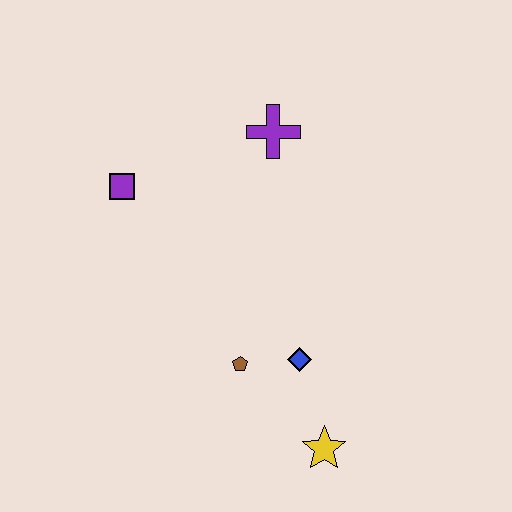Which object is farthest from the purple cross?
The yellow star is farthest from the purple cross.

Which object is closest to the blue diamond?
The brown pentagon is closest to the blue diamond.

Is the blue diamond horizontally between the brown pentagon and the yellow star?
Yes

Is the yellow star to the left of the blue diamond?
No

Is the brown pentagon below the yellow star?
No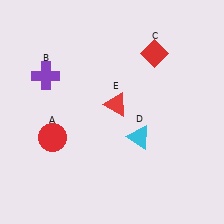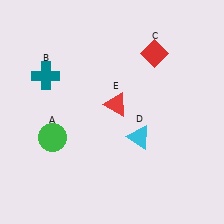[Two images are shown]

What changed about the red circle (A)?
In Image 1, A is red. In Image 2, it changed to green.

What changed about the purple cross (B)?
In Image 1, B is purple. In Image 2, it changed to teal.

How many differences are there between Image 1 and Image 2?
There are 2 differences between the two images.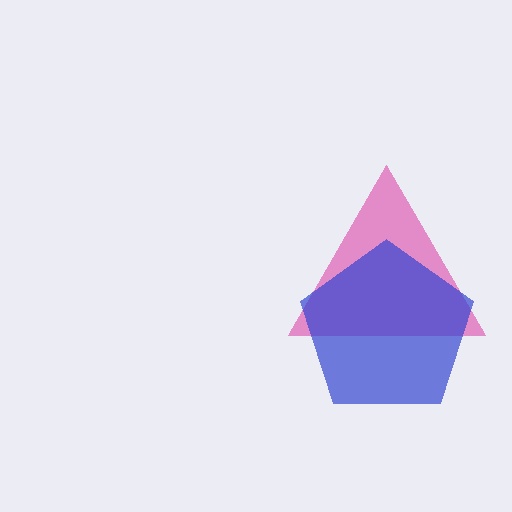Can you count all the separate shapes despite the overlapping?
Yes, there are 2 separate shapes.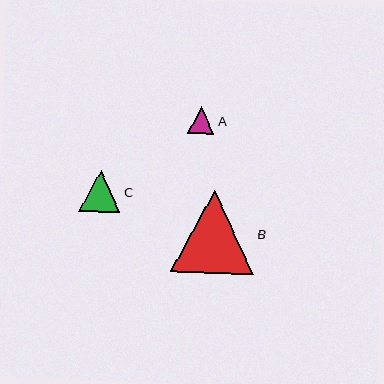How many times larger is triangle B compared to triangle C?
Triangle B is approximately 2.0 times the size of triangle C.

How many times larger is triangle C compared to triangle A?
Triangle C is approximately 1.6 times the size of triangle A.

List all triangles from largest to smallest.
From largest to smallest: B, C, A.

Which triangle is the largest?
Triangle B is the largest with a size of approximately 83 pixels.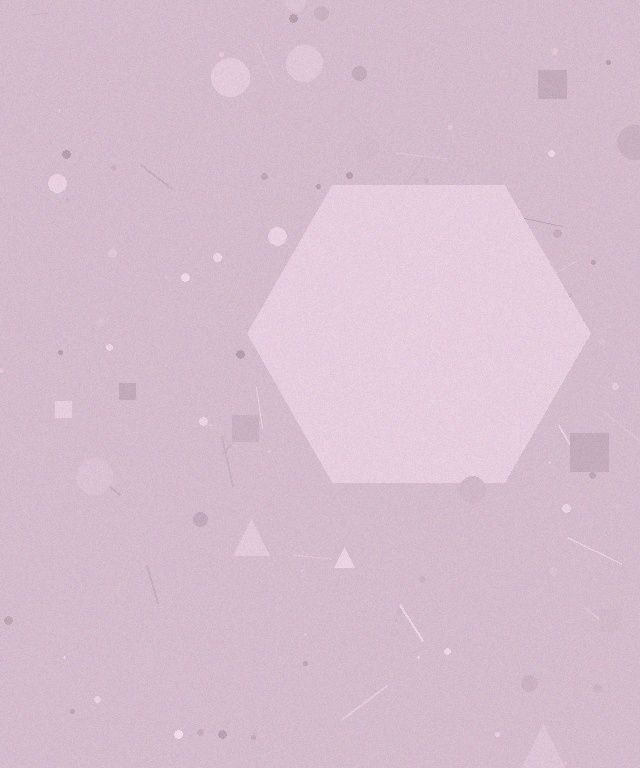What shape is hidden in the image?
A hexagon is hidden in the image.